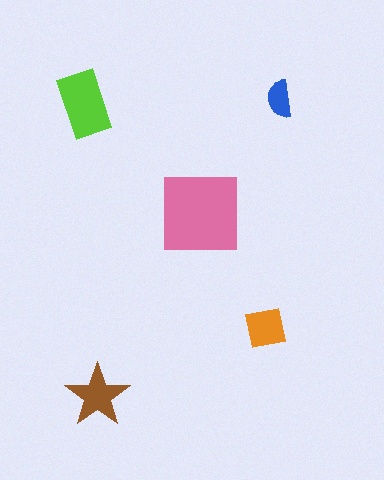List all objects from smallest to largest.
The blue semicircle, the orange square, the brown star, the lime rectangle, the pink square.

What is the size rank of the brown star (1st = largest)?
3rd.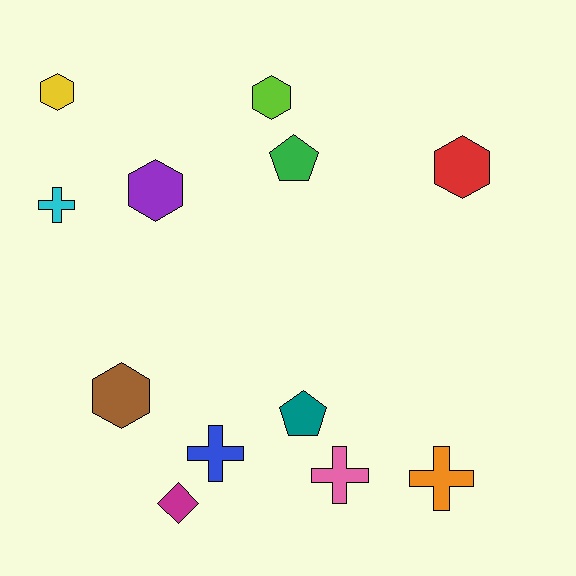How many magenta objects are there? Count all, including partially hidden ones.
There is 1 magenta object.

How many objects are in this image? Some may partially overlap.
There are 12 objects.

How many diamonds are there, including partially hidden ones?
There is 1 diamond.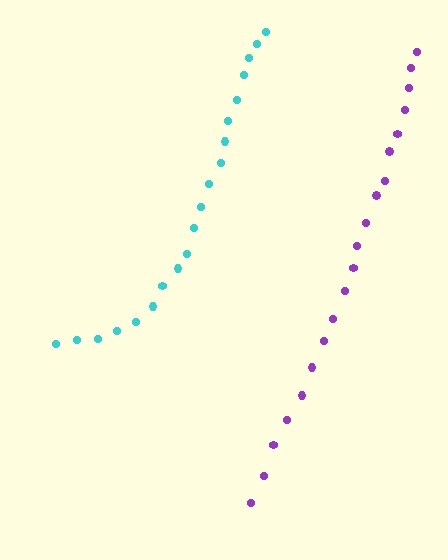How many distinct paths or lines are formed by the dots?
There are 2 distinct paths.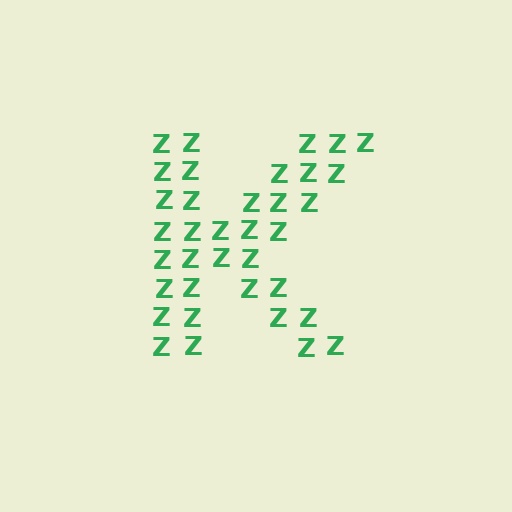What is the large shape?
The large shape is the letter K.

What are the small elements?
The small elements are letter Z's.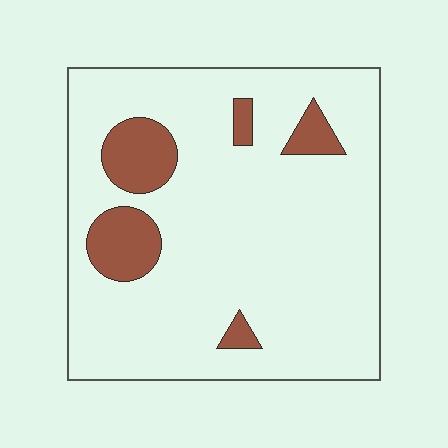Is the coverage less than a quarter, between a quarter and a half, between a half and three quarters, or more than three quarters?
Less than a quarter.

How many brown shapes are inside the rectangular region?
5.